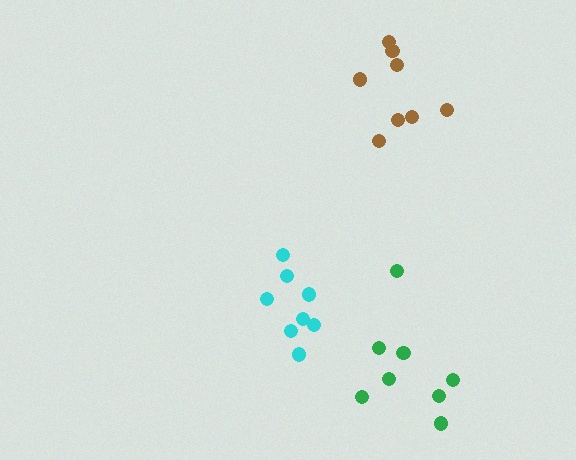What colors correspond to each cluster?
The clusters are colored: brown, cyan, green.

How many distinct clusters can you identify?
There are 3 distinct clusters.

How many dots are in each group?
Group 1: 8 dots, Group 2: 8 dots, Group 3: 8 dots (24 total).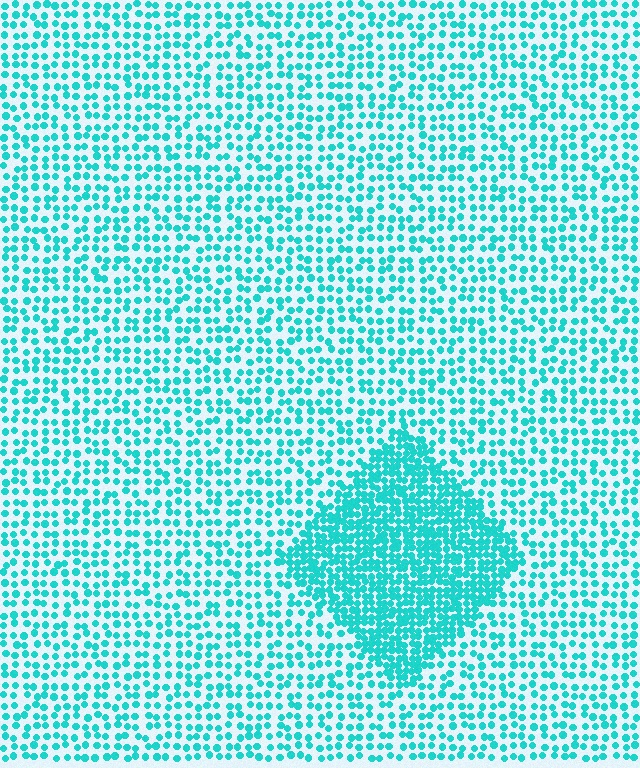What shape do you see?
I see a diamond.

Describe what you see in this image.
The image contains small cyan elements arranged at two different densities. A diamond-shaped region is visible where the elements are more densely packed than the surrounding area.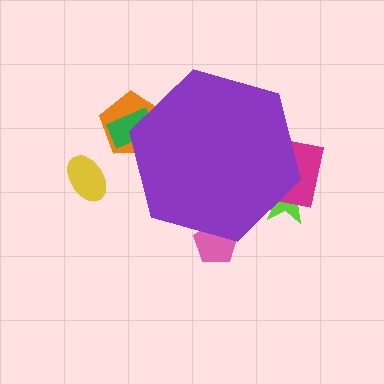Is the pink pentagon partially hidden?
Yes, the pink pentagon is partially hidden behind the purple hexagon.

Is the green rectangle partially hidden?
Yes, the green rectangle is partially hidden behind the purple hexagon.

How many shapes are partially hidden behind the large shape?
5 shapes are partially hidden.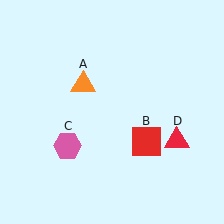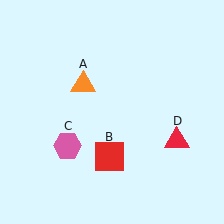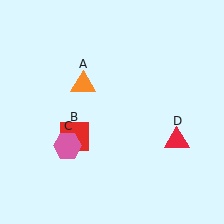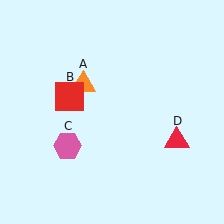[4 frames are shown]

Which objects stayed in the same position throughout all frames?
Orange triangle (object A) and pink hexagon (object C) and red triangle (object D) remained stationary.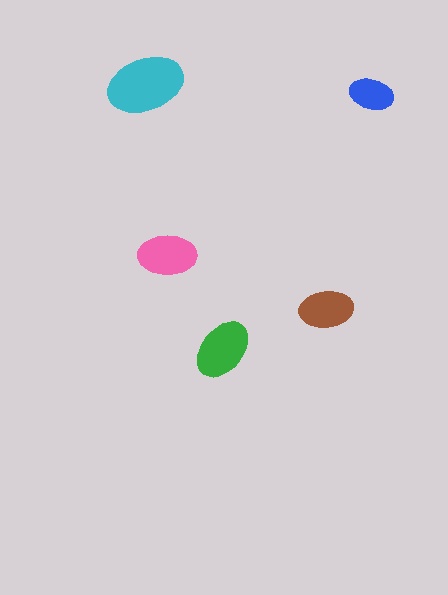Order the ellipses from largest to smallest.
the cyan one, the green one, the pink one, the brown one, the blue one.